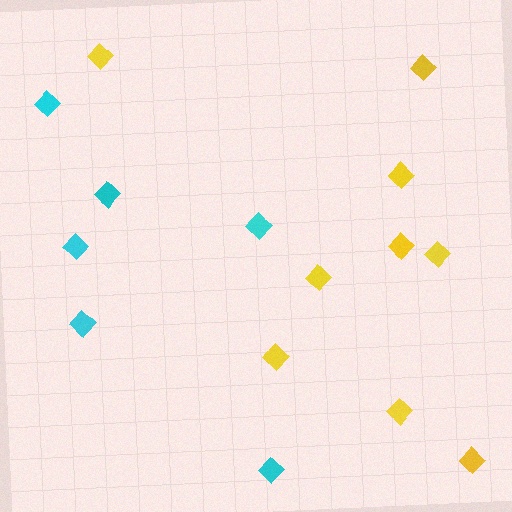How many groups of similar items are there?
There are 2 groups: one group of cyan diamonds (6) and one group of yellow diamonds (9).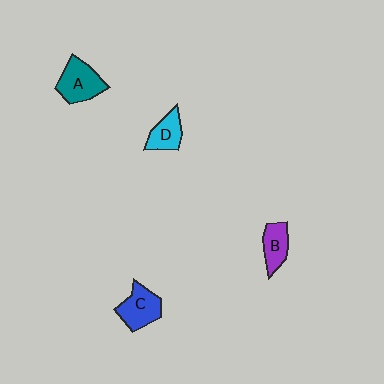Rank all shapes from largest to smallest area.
From largest to smallest: A (teal), C (blue), B (purple), D (cyan).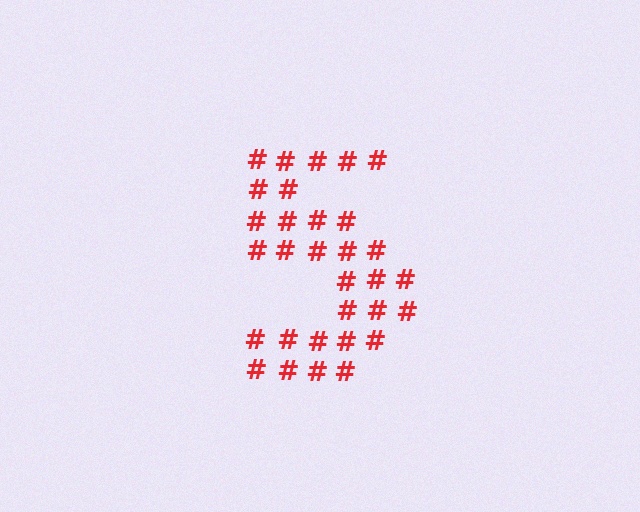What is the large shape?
The large shape is the digit 5.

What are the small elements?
The small elements are hash symbols.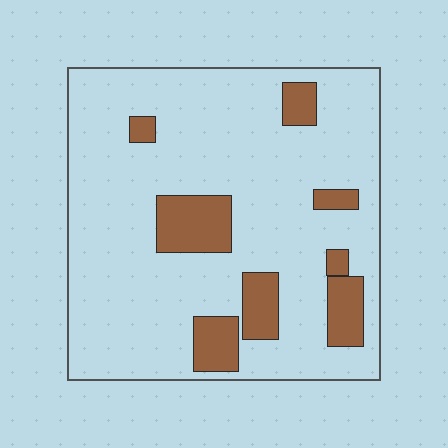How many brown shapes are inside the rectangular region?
8.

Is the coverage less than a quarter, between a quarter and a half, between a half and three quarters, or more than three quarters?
Less than a quarter.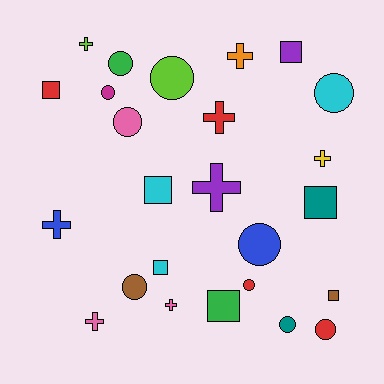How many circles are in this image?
There are 10 circles.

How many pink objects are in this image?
There are 3 pink objects.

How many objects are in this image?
There are 25 objects.